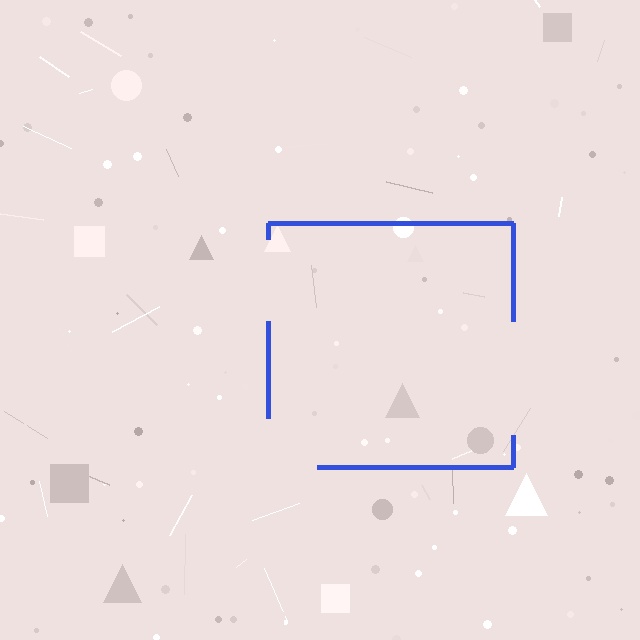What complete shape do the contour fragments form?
The contour fragments form a square.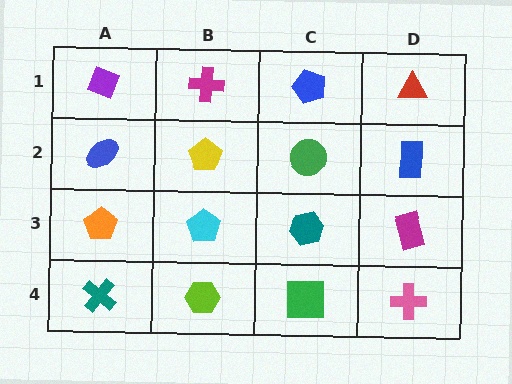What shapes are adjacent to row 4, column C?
A teal hexagon (row 3, column C), a lime hexagon (row 4, column B), a pink cross (row 4, column D).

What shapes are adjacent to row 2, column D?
A red triangle (row 1, column D), a magenta rectangle (row 3, column D), a green circle (row 2, column C).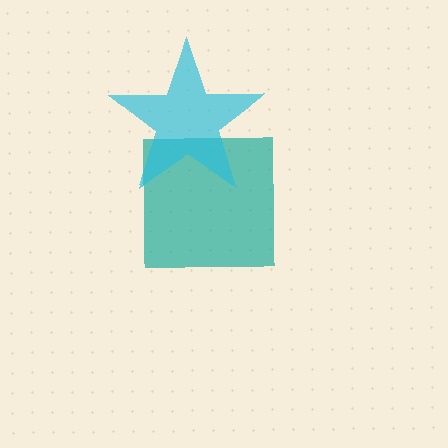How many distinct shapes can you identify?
There are 2 distinct shapes: a teal square, a cyan star.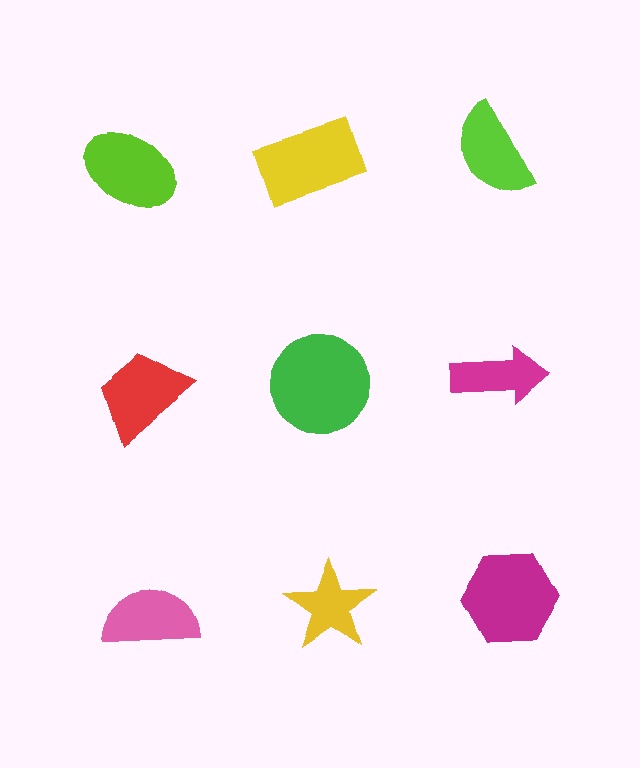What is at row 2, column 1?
A red trapezoid.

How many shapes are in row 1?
3 shapes.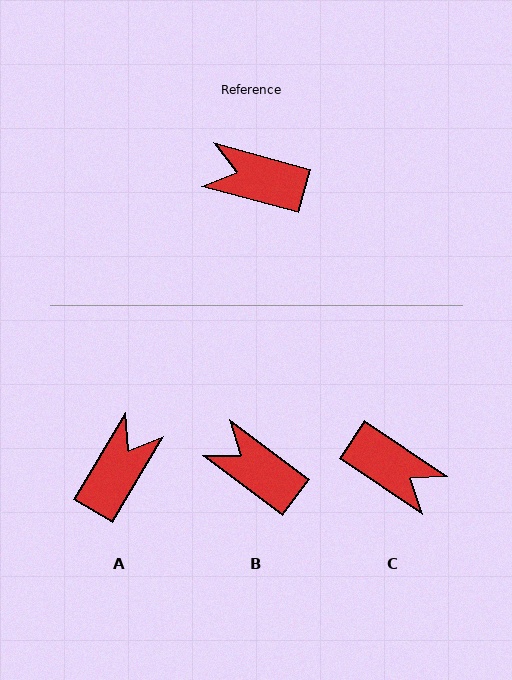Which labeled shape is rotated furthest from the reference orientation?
C, about 162 degrees away.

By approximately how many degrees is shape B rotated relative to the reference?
Approximately 22 degrees clockwise.